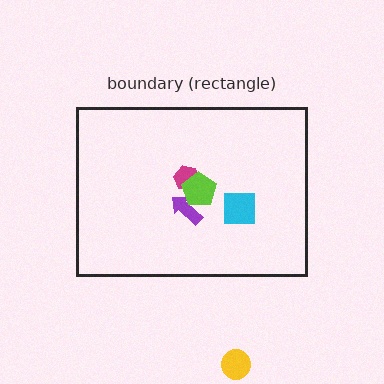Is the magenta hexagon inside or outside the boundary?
Inside.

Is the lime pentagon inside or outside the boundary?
Inside.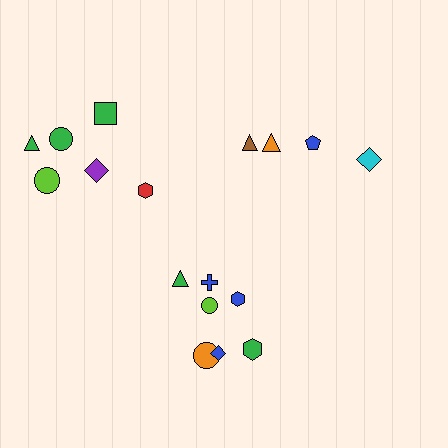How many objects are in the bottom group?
There are 7 objects.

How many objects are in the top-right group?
There are 4 objects.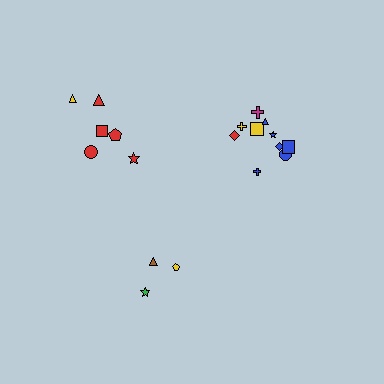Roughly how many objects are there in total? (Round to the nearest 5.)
Roughly 20 objects in total.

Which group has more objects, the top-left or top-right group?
The top-right group.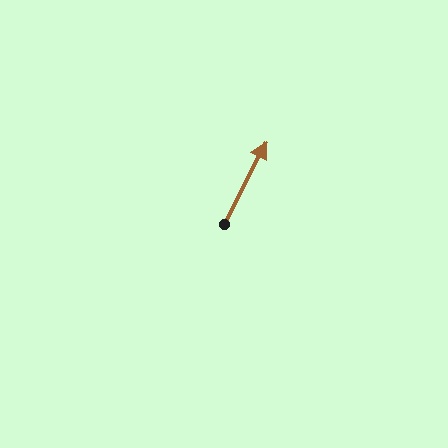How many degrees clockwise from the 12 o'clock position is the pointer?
Approximately 27 degrees.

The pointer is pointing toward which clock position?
Roughly 1 o'clock.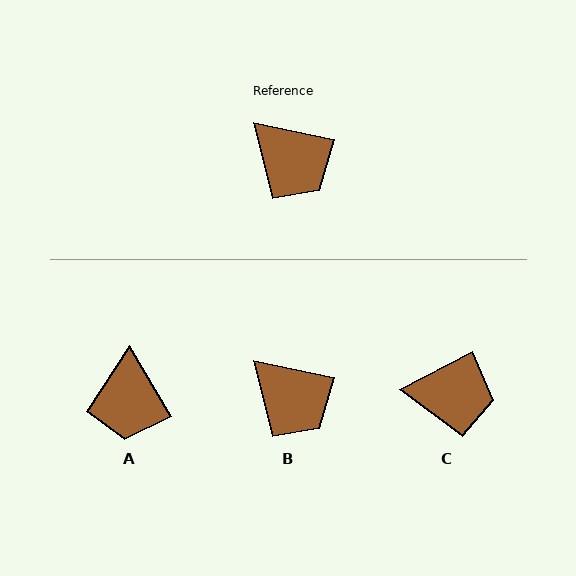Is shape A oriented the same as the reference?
No, it is off by about 47 degrees.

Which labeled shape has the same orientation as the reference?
B.